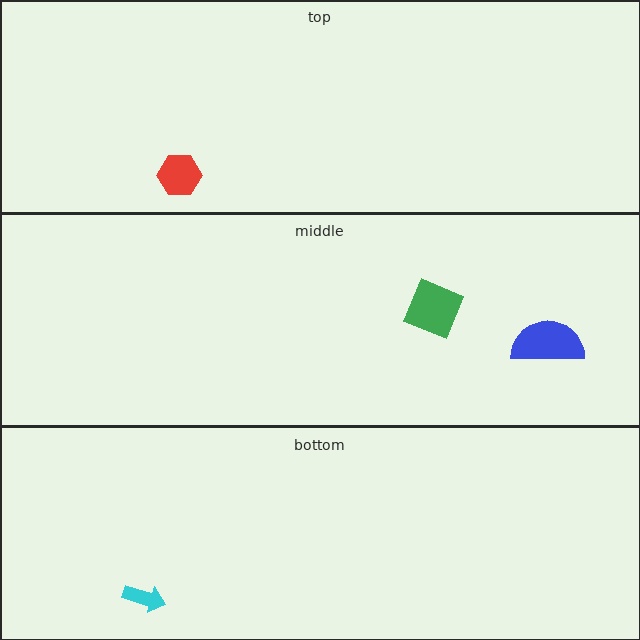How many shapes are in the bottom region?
1.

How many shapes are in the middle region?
2.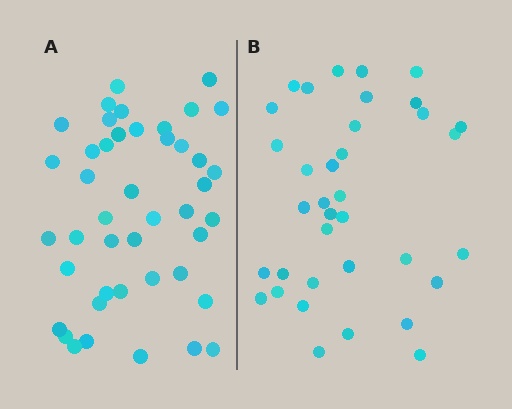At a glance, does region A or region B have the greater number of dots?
Region A (the left region) has more dots.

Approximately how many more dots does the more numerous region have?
Region A has roughly 8 or so more dots than region B.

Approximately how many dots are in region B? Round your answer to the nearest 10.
About 40 dots. (The exact count is 36, which rounds to 40.)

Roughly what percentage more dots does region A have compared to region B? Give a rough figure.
About 20% more.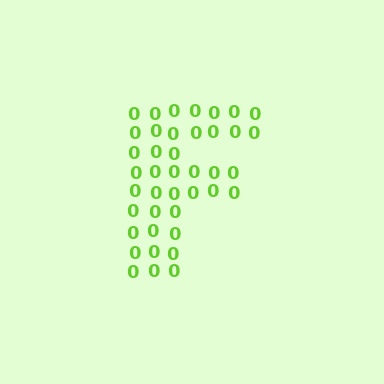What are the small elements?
The small elements are digit 0's.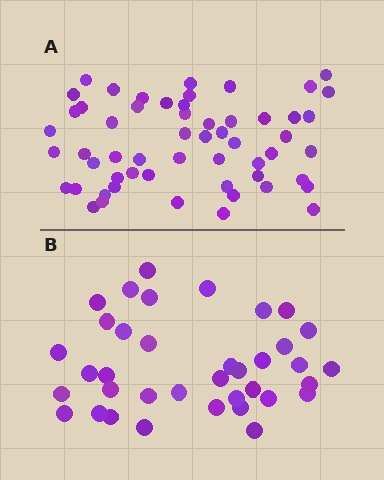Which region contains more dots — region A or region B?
Region A (the top region) has more dots.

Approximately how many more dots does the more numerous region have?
Region A has approximately 20 more dots than region B.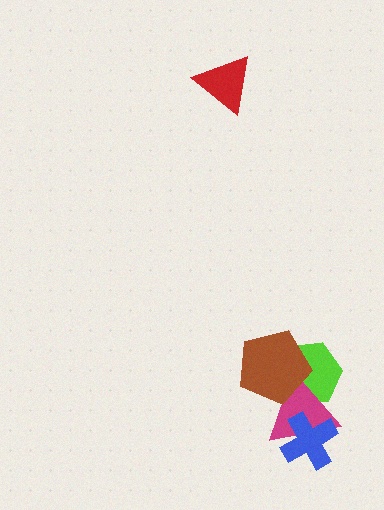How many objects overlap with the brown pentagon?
2 objects overlap with the brown pentagon.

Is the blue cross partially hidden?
No, no other shape covers it.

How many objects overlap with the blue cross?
1 object overlaps with the blue cross.